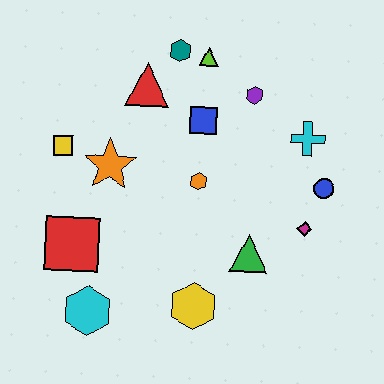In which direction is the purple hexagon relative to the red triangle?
The purple hexagon is to the right of the red triangle.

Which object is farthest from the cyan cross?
The cyan hexagon is farthest from the cyan cross.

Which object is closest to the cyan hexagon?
The red square is closest to the cyan hexagon.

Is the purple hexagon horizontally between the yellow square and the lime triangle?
No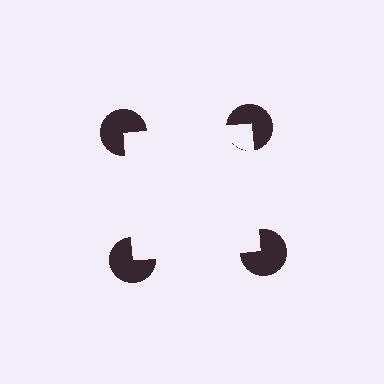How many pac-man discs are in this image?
There are 4 — one at each vertex of the illusory square.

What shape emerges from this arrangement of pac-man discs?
An illusory square — its edges are inferred from the aligned wedge cuts in the pac-man discs, not physically drawn.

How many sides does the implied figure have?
4 sides.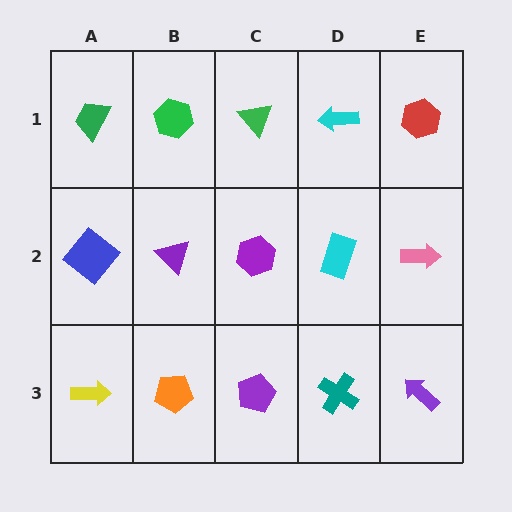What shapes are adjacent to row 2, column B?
A green hexagon (row 1, column B), an orange pentagon (row 3, column B), a blue diamond (row 2, column A), a purple hexagon (row 2, column C).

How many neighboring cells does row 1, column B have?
3.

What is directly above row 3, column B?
A purple triangle.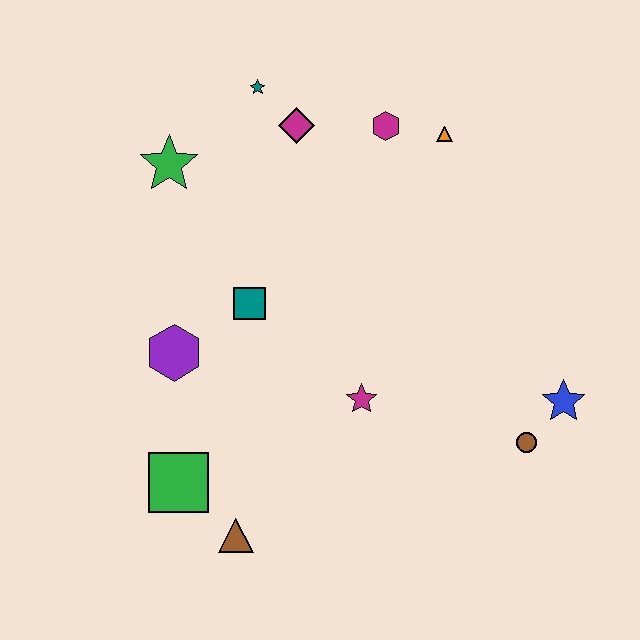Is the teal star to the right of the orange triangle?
No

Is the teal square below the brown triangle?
No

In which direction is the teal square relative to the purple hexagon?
The teal square is to the right of the purple hexagon.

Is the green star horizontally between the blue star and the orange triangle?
No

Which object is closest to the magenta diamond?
The teal star is closest to the magenta diamond.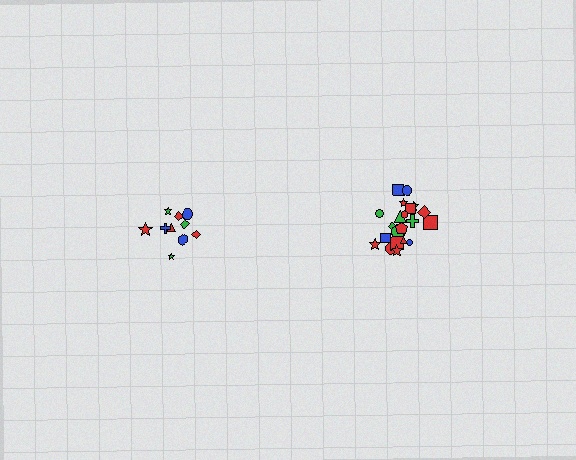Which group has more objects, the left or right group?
The right group.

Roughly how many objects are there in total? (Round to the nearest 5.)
Roughly 35 objects in total.